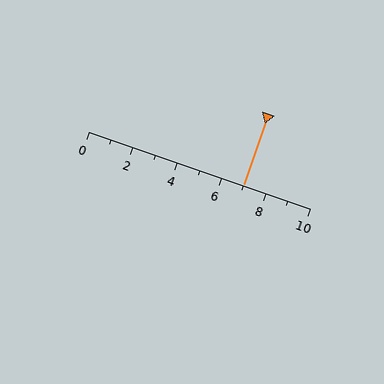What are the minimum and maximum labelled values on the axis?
The axis runs from 0 to 10.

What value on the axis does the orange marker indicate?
The marker indicates approximately 7.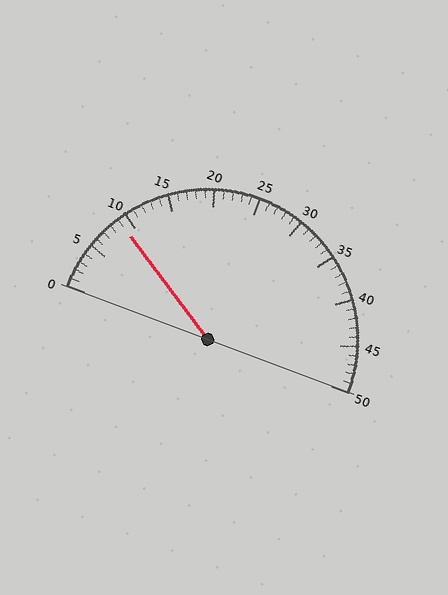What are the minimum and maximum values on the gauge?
The gauge ranges from 0 to 50.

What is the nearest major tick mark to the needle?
The nearest major tick mark is 10.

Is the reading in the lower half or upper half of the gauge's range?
The reading is in the lower half of the range (0 to 50).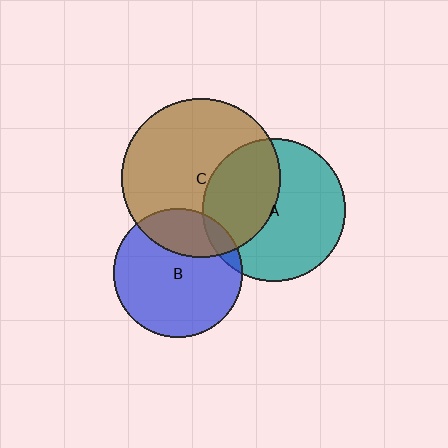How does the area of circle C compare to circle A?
Approximately 1.2 times.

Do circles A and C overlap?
Yes.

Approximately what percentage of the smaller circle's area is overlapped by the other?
Approximately 40%.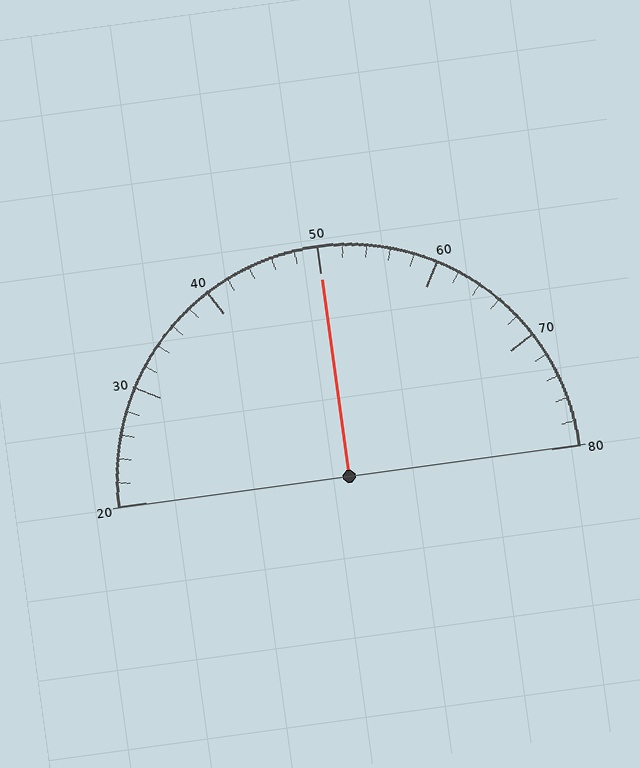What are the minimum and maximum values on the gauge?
The gauge ranges from 20 to 80.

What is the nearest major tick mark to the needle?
The nearest major tick mark is 50.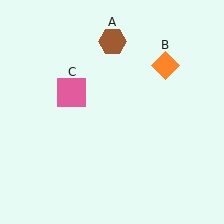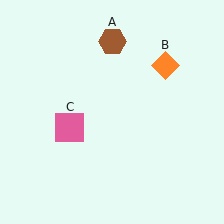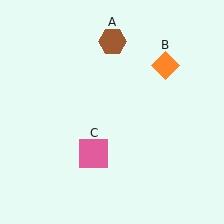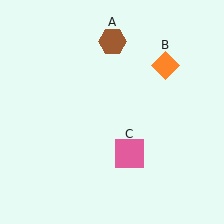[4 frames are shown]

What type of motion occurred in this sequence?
The pink square (object C) rotated counterclockwise around the center of the scene.